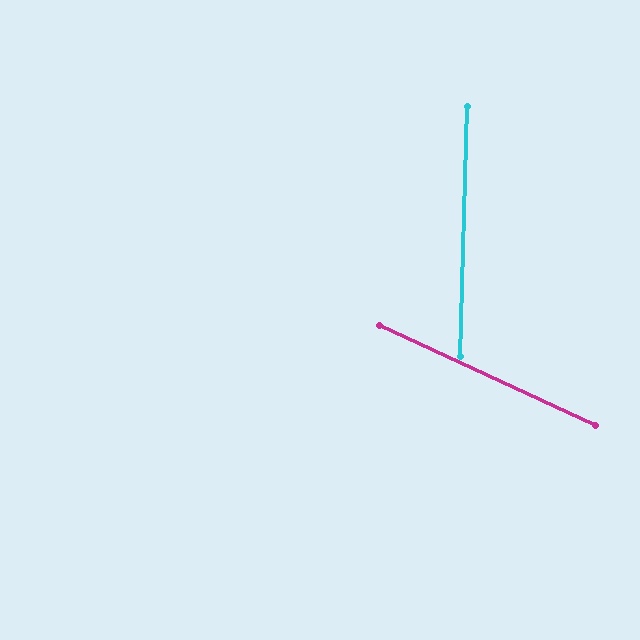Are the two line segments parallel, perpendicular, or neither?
Neither parallel nor perpendicular — they differ by about 67°.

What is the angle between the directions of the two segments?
Approximately 67 degrees.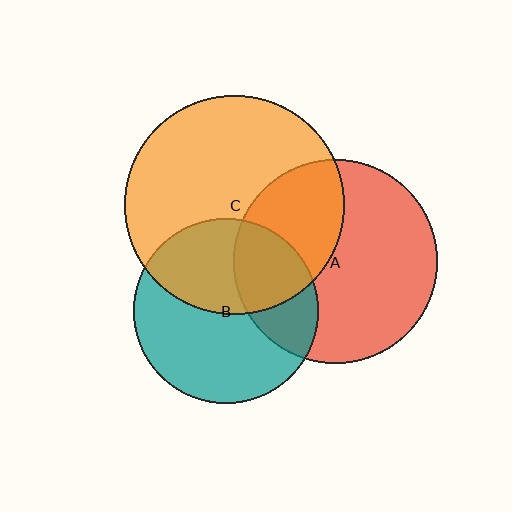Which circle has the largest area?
Circle C (orange).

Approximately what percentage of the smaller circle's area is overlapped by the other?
Approximately 35%.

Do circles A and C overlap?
Yes.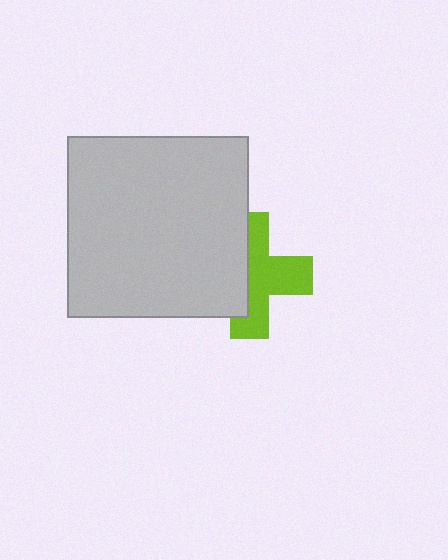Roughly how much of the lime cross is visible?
About half of it is visible (roughly 55%).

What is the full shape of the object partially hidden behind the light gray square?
The partially hidden object is a lime cross.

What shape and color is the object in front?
The object in front is a light gray square.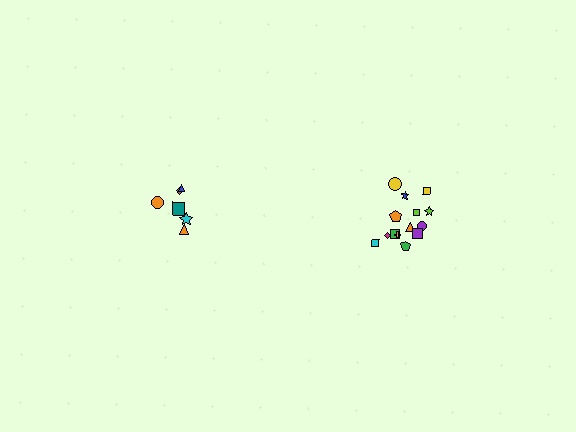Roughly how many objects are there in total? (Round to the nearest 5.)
Roughly 20 objects in total.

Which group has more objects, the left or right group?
The right group.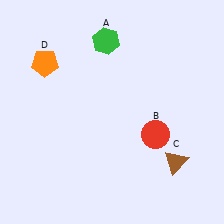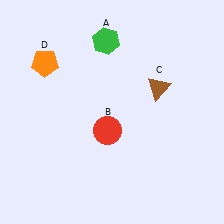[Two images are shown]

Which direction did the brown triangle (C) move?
The brown triangle (C) moved up.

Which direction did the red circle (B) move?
The red circle (B) moved left.